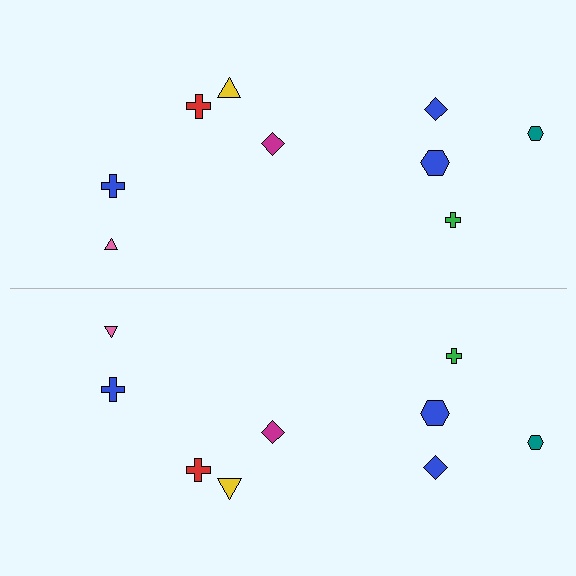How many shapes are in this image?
There are 18 shapes in this image.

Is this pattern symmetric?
Yes, this pattern has bilateral (reflection) symmetry.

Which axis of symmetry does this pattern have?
The pattern has a horizontal axis of symmetry running through the center of the image.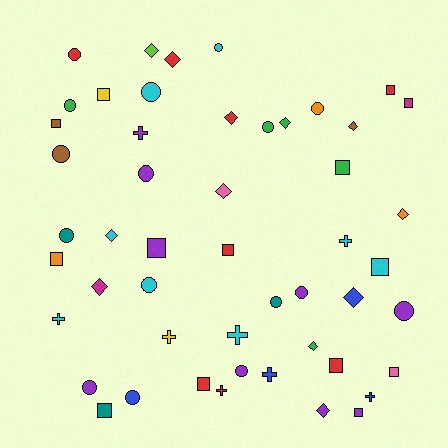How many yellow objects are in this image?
There are 2 yellow objects.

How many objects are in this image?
There are 50 objects.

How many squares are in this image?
There are 14 squares.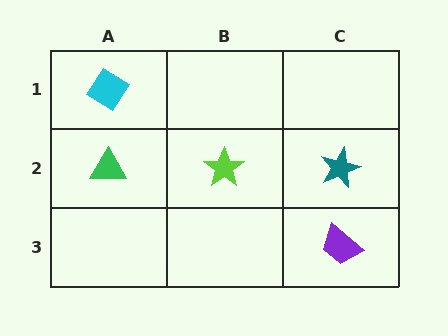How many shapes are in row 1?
1 shape.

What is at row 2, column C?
A teal star.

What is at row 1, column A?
A cyan diamond.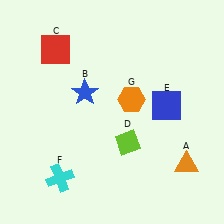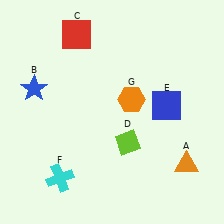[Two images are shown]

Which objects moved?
The objects that moved are: the blue star (B), the red square (C).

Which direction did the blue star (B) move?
The blue star (B) moved left.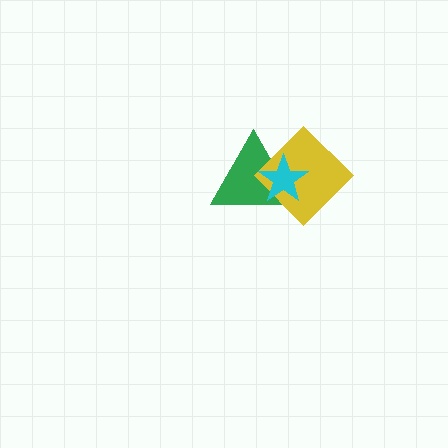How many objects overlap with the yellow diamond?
2 objects overlap with the yellow diamond.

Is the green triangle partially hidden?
Yes, it is partially covered by another shape.